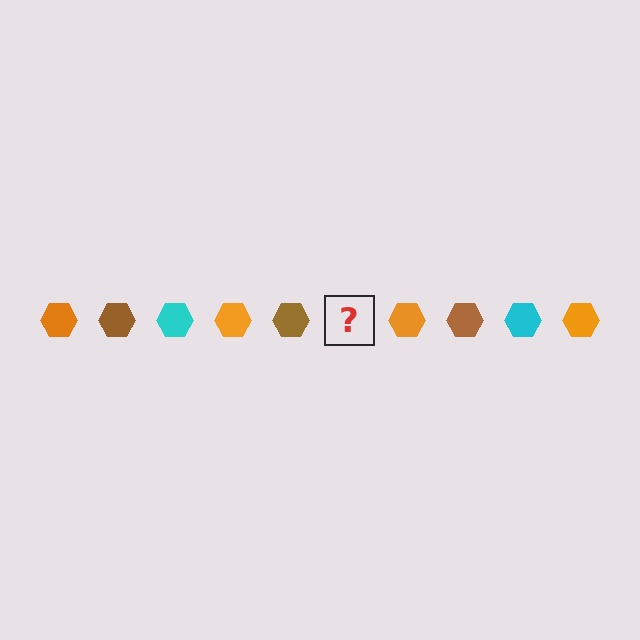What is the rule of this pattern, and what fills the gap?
The rule is that the pattern cycles through orange, brown, cyan hexagons. The gap should be filled with a cyan hexagon.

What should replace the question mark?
The question mark should be replaced with a cyan hexagon.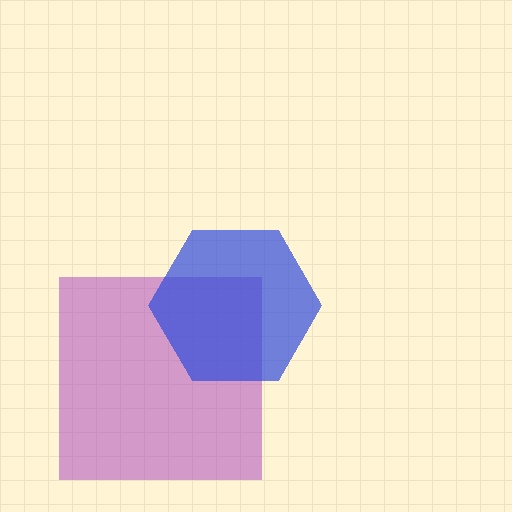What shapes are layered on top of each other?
The layered shapes are: a purple square, a blue hexagon.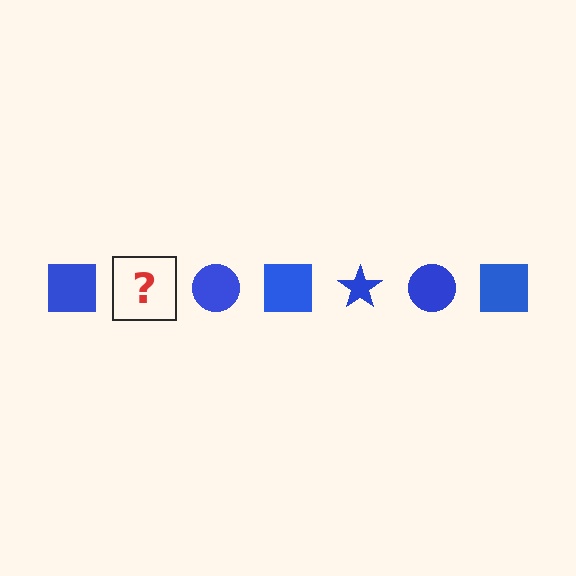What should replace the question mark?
The question mark should be replaced with a blue star.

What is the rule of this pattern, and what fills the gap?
The rule is that the pattern cycles through square, star, circle shapes in blue. The gap should be filled with a blue star.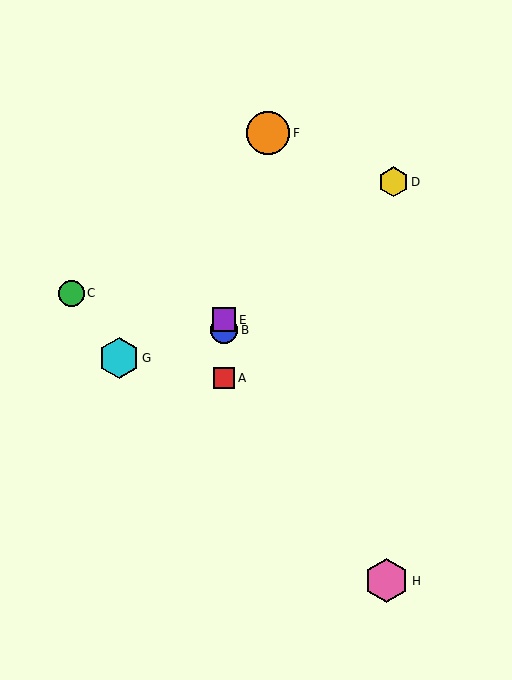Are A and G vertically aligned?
No, A is at x≈224 and G is at x≈119.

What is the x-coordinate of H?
Object H is at x≈387.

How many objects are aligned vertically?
3 objects (A, B, E) are aligned vertically.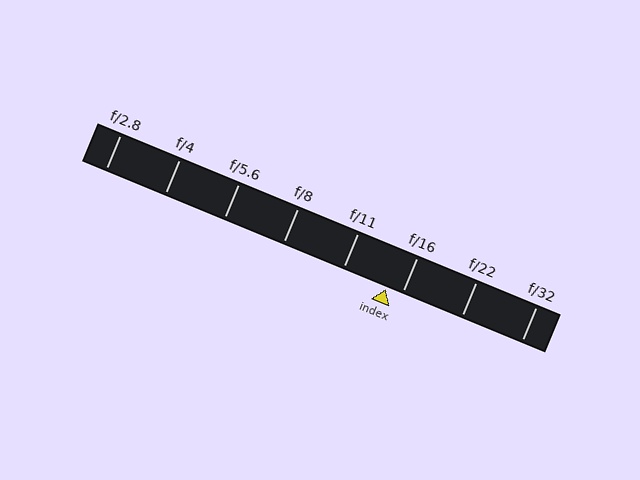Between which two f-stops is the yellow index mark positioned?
The index mark is between f/11 and f/16.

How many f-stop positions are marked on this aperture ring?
There are 8 f-stop positions marked.